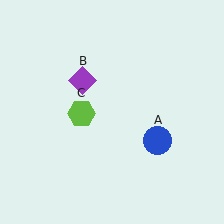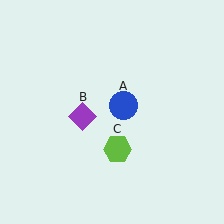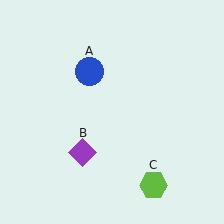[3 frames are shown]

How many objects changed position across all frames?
3 objects changed position: blue circle (object A), purple diamond (object B), lime hexagon (object C).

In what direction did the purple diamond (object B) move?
The purple diamond (object B) moved down.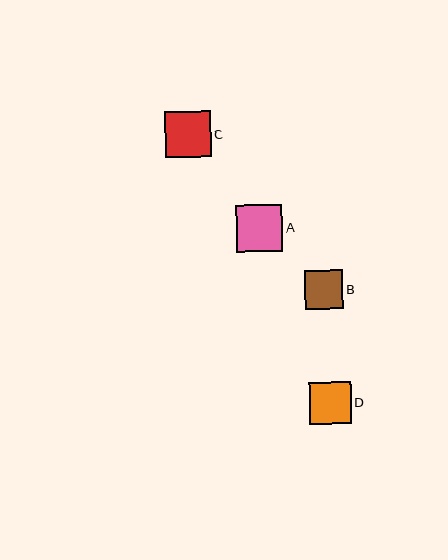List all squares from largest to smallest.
From largest to smallest: A, C, D, B.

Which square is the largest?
Square A is the largest with a size of approximately 46 pixels.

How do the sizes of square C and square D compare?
Square C and square D are approximately the same size.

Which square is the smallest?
Square B is the smallest with a size of approximately 39 pixels.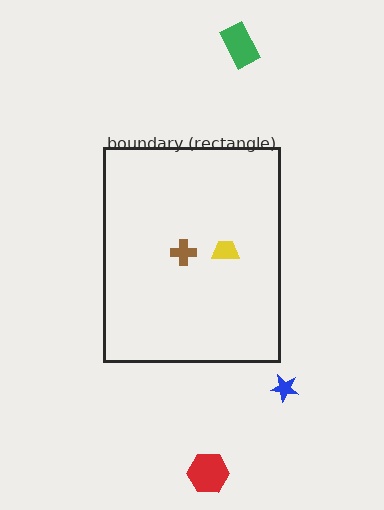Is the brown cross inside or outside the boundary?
Inside.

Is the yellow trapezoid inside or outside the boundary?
Inside.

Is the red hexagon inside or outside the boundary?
Outside.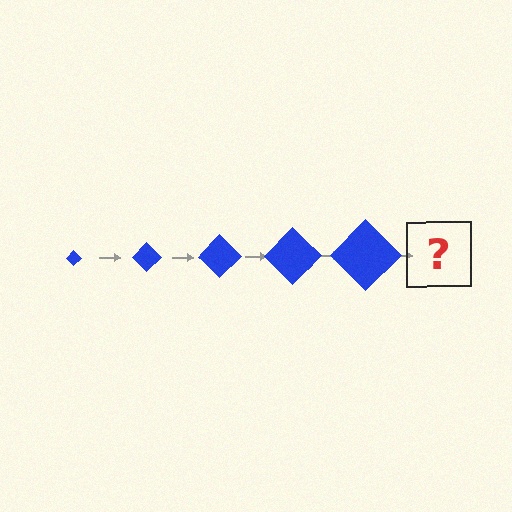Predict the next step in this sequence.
The next step is a blue diamond, larger than the previous one.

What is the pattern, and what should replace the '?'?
The pattern is that the diamond gets progressively larger each step. The '?' should be a blue diamond, larger than the previous one.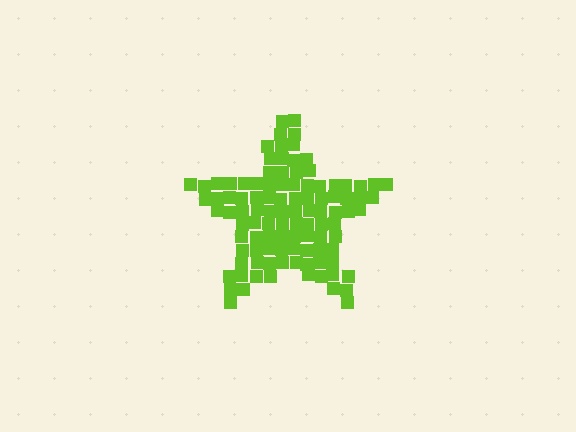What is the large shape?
The large shape is a star.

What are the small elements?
The small elements are squares.